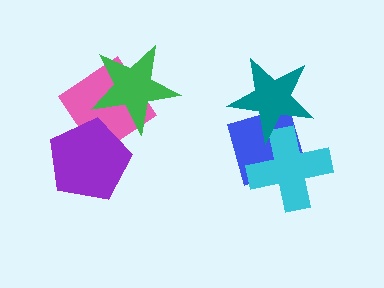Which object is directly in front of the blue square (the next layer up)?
The cyan cross is directly in front of the blue square.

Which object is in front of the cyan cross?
The teal star is in front of the cyan cross.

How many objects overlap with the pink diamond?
2 objects overlap with the pink diamond.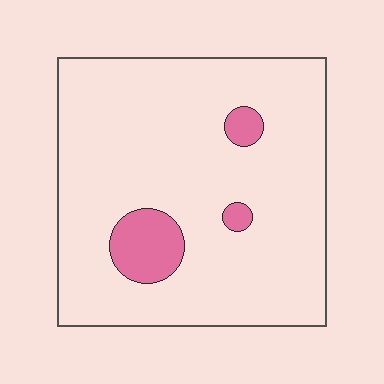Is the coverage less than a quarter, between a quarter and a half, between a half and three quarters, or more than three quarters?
Less than a quarter.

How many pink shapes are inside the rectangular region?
3.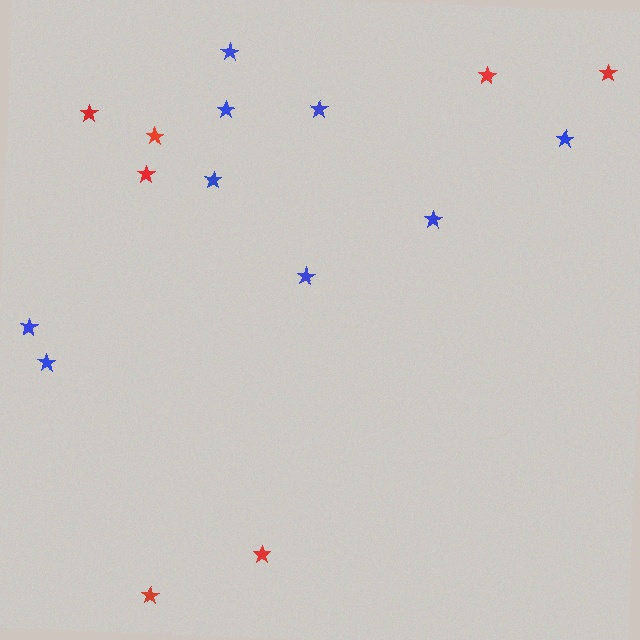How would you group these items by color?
There are 2 groups: one group of red stars (7) and one group of blue stars (9).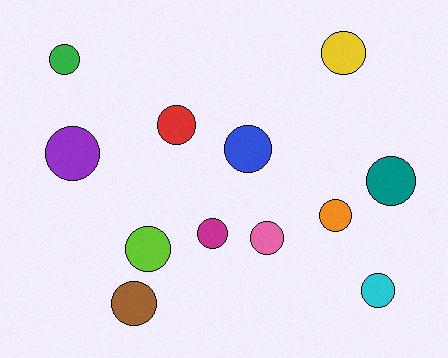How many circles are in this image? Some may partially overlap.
There are 12 circles.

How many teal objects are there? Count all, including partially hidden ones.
There is 1 teal object.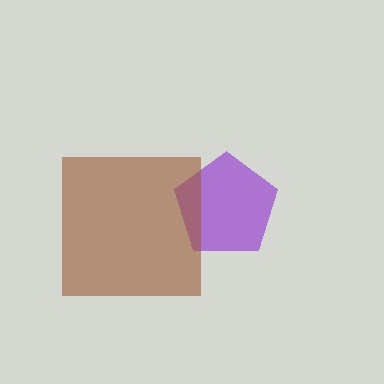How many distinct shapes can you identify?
There are 2 distinct shapes: a purple pentagon, a brown square.